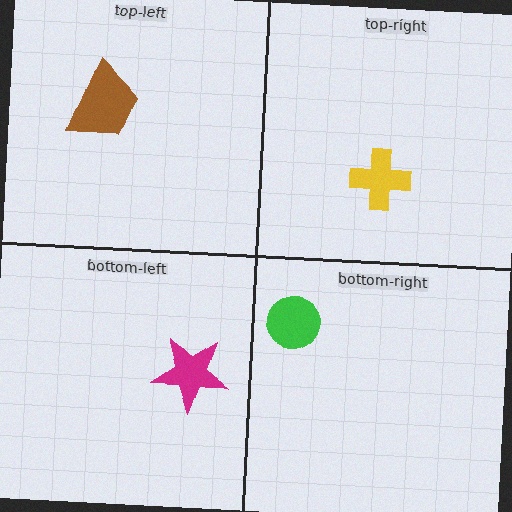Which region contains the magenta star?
The bottom-left region.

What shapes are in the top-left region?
The brown trapezoid.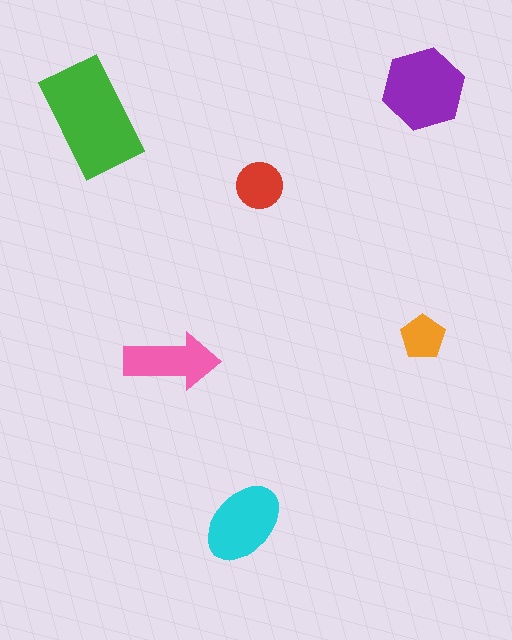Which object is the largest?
The green rectangle.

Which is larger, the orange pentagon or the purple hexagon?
The purple hexagon.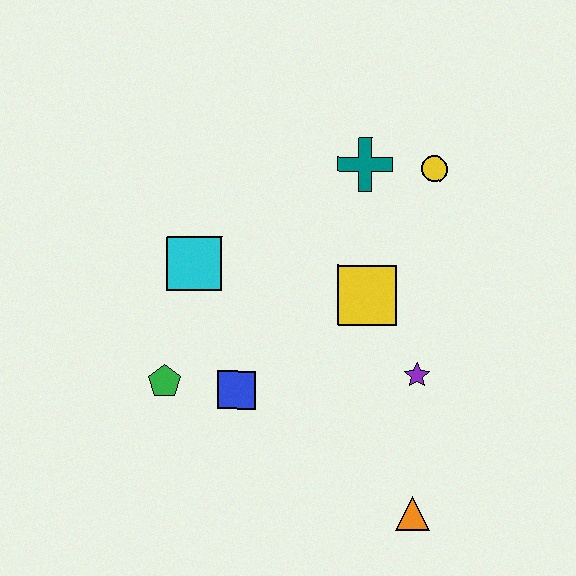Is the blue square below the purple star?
Yes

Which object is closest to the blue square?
The green pentagon is closest to the blue square.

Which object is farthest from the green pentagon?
The yellow circle is farthest from the green pentagon.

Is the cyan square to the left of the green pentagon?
No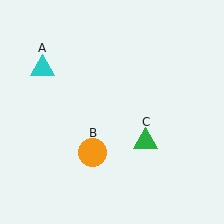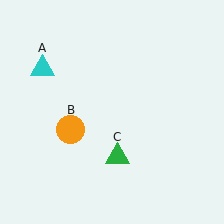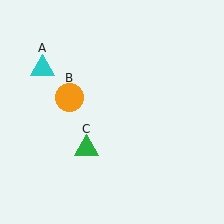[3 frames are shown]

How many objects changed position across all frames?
2 objects changed position: orange circle (object B), green triangle (object C).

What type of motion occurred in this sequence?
The orange circle (object B), green triangle (object C) rotated clockwise around the center of the scene.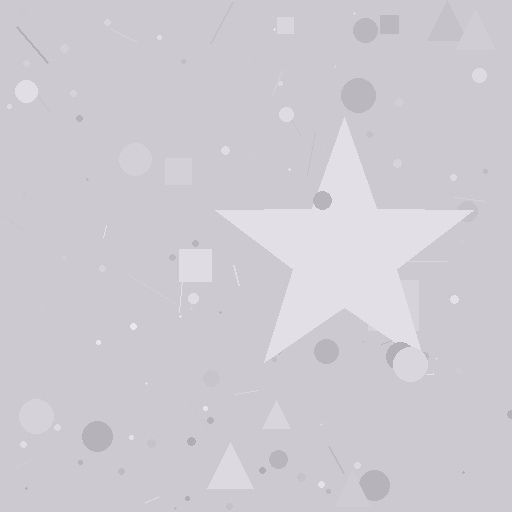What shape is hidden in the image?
A star is hidden in the image.